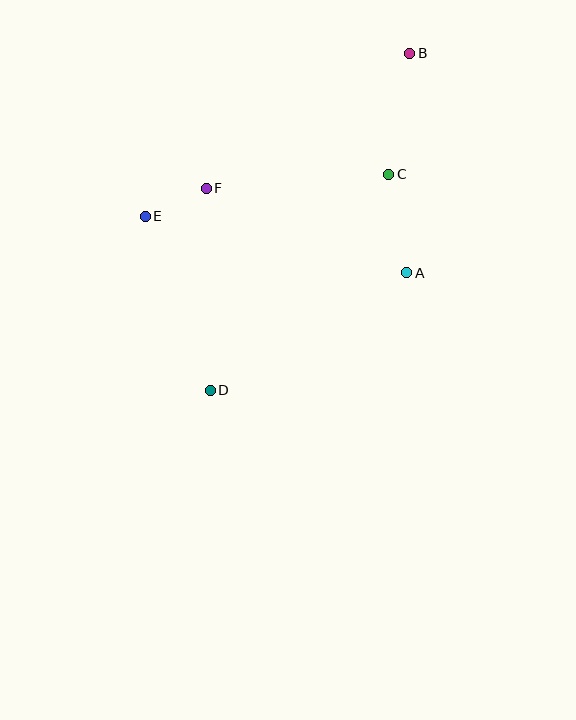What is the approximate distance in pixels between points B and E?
The distance between B and E is approximately 311 pixels.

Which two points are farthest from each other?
Points B and D are farthest from each other.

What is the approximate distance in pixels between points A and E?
The distance between A and E is approximately 268 pixels.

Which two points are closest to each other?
Points E and F are closest to each other.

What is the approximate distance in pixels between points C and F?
The distance between C and F is approximately 183 pixels.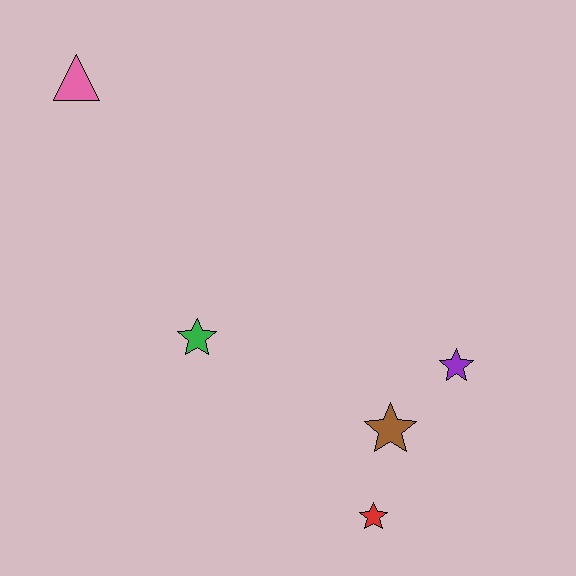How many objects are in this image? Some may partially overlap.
There are 5 objects.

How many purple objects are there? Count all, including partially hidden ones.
There is 1 purple object.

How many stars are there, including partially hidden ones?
There are 4 stars.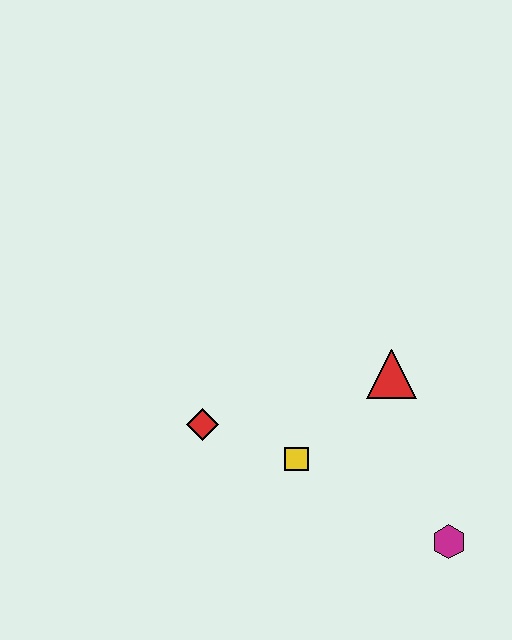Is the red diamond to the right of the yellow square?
No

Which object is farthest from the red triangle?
The red diamond is farthest from the red triangle.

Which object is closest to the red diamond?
The yellow square is closest to the red diamond.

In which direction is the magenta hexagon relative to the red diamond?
The magenta hexagon is to the right of the red diamond.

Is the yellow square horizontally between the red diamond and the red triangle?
Yes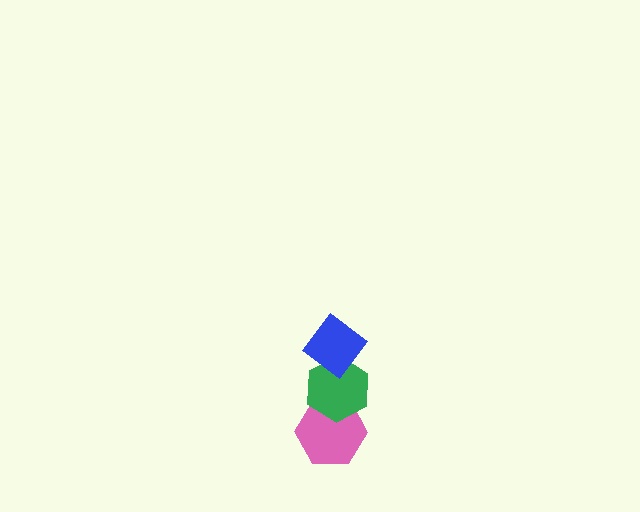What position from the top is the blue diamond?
The blue diamond is 1st from the top.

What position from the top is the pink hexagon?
The pink hexagon is 3rd from the top.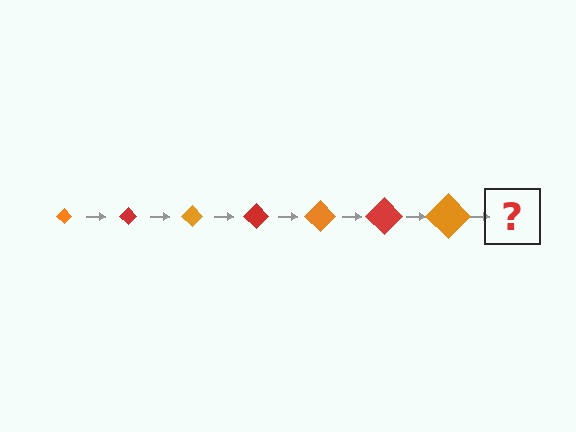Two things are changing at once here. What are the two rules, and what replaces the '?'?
The two rules are that the diamond grows larger each step and the color cycles through orange and red. The '?' should be a red diamond, larger than the previous one.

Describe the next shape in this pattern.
It should be a red diamond, larger than the previous one.